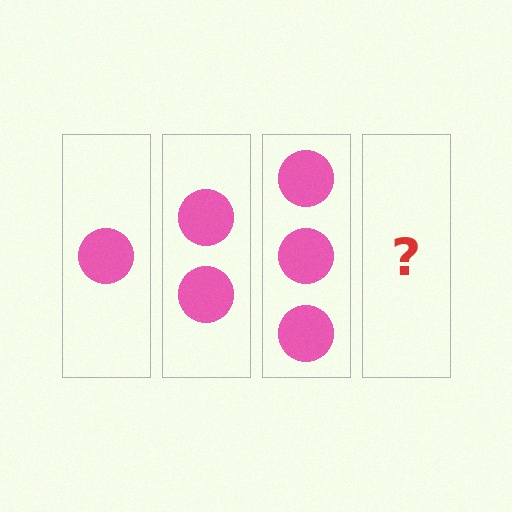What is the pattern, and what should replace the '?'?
The pattern is that each step adds one more circle. The '?' should be 4 circles.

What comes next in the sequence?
The next element should be 4 circles.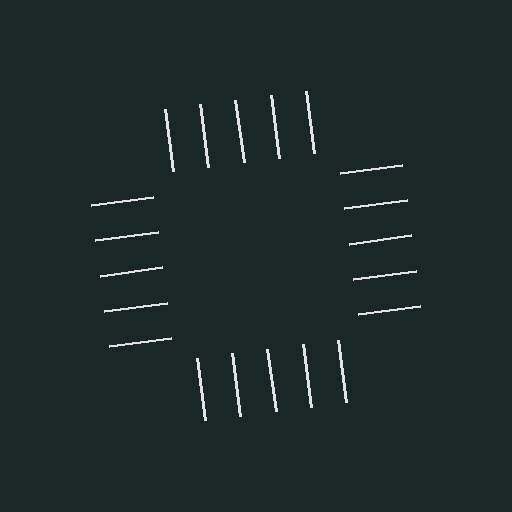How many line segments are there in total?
20 — 5 along each of the 4 edges.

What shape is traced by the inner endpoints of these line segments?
An illusory square — the line segments terminate on its edges but no continuous stroke is drawn.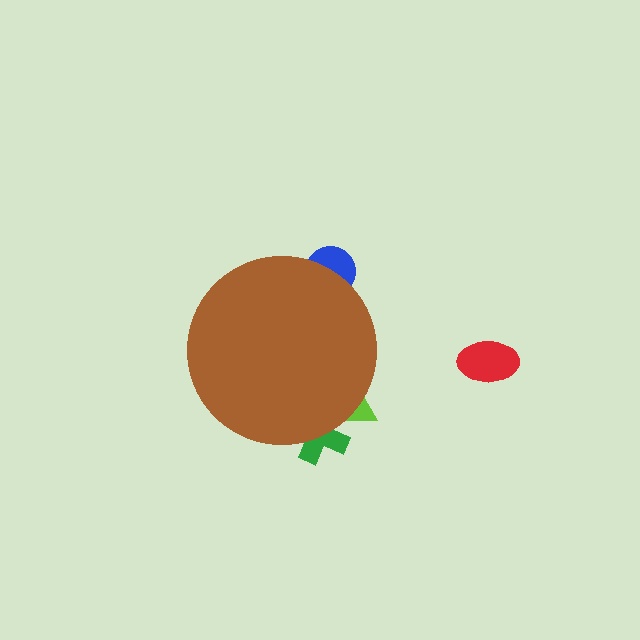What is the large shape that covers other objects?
A brown circle.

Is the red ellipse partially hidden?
No, the red ellipse is fully visible.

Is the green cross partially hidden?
Yes, the green cross is partially hidden behind the brown circle.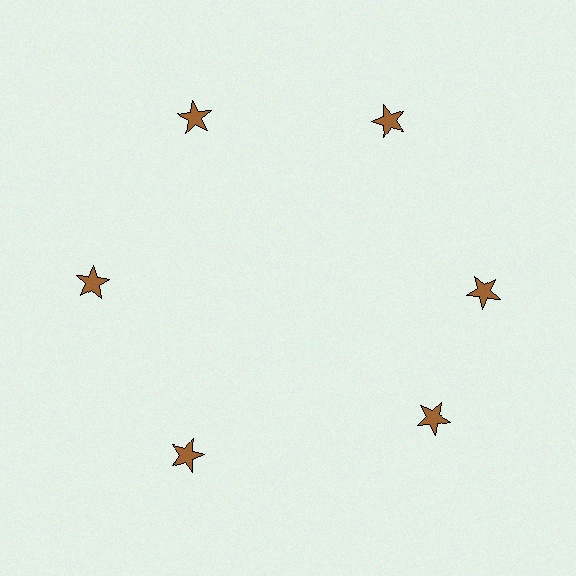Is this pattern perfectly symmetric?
No. The 6 brown stars are arranged in a ring, but one element near the 5 o'clock position is rotated out of alignment along the ring, breaking the 6-fold rotational symmetry.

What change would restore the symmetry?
The symmetry would be restored by rotating it back into even spacing with its neighbors so that all 6 stars sit at equal angles and equal distance from the center.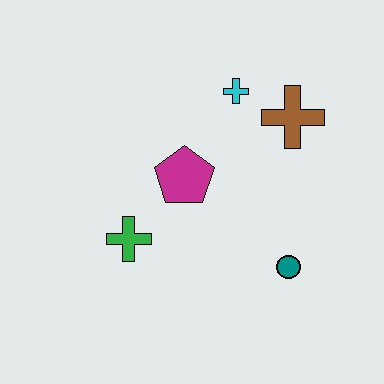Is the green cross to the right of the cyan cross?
No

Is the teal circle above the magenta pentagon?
No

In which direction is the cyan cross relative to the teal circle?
The cyan cross is above the teal circle.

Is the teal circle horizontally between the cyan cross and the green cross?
No